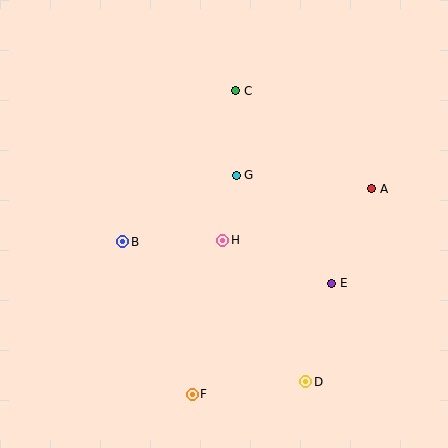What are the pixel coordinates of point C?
Point C is at (236, 91).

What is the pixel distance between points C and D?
The distance between C and D is 299 pixels.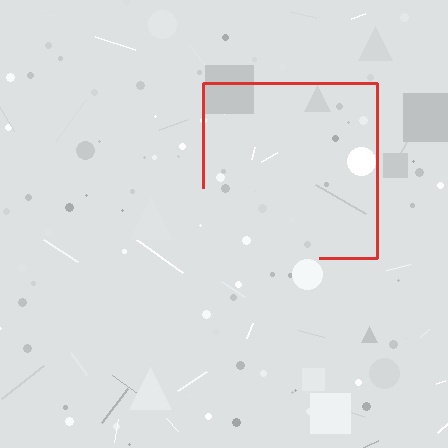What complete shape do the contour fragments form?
The contour fragments form a square.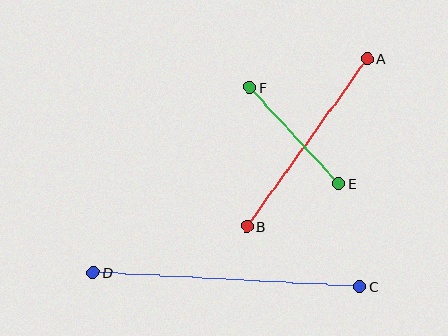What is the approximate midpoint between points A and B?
The midpoint is at approximately (307, 142) pixels.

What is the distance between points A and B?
The distance is approximately 206 pixels.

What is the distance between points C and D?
The distance is approximately 267 pixels.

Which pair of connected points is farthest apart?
Points C and D are farthest apart.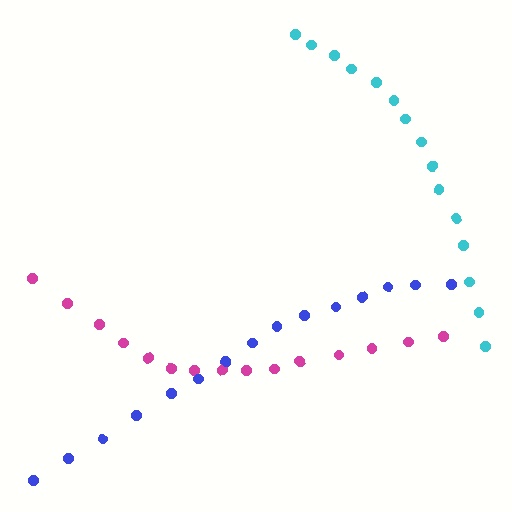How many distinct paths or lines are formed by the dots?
There are 3 distinct paths.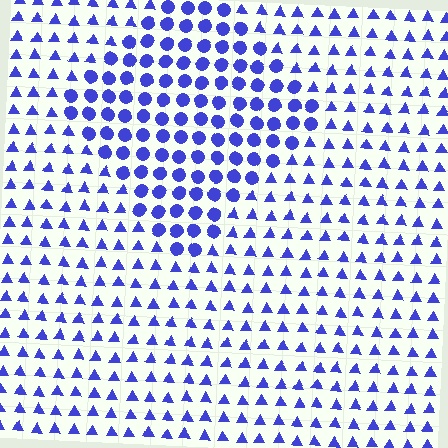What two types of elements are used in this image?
The image uses circles inside the diamond region and triangles outside it.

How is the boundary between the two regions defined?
The boundary is defined by a change in element shape: circles inside vs. triangles outside. All elements share the same color and spacing.